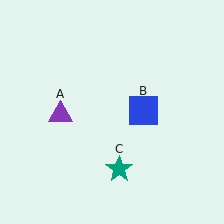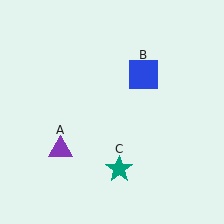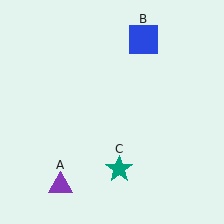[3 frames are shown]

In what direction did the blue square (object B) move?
The blue square (object B) moved up.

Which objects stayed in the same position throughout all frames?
Teal star (object C) remained stationary.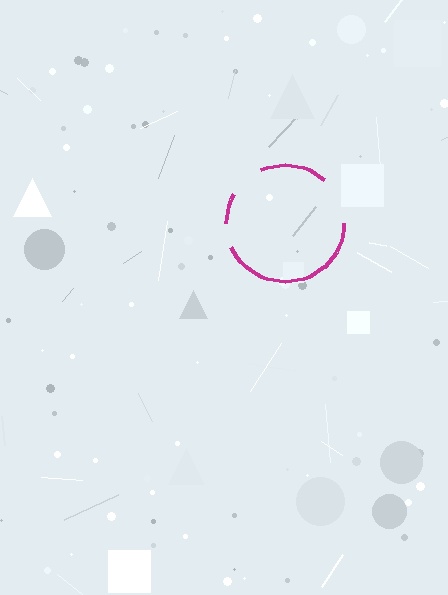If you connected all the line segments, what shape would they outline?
They would outline a circle.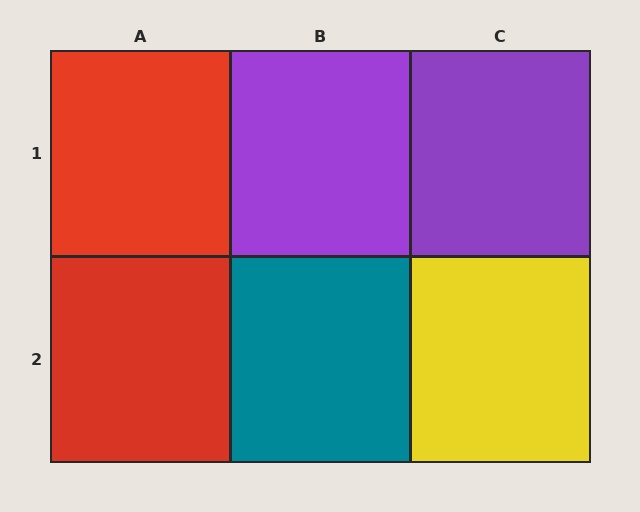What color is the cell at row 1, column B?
Purple.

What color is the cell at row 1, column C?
Purple.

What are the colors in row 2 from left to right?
Red, teal, yellow.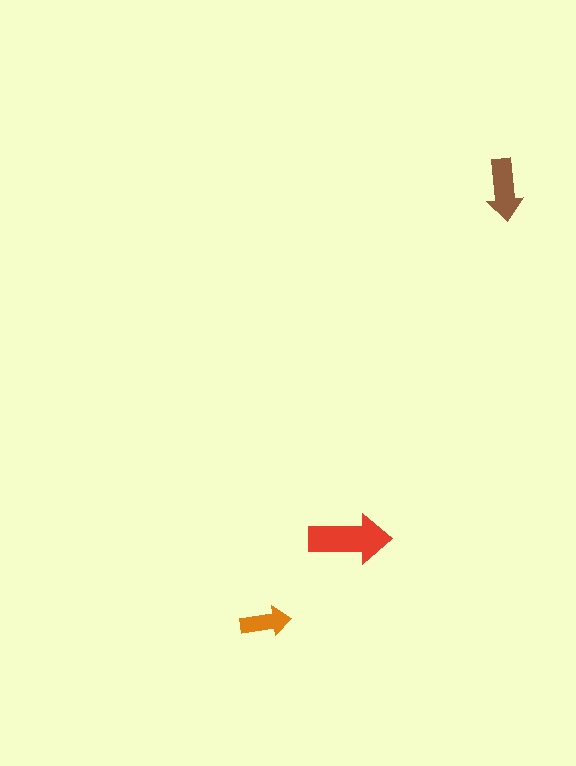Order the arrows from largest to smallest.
the red one, the brown one, the orange one.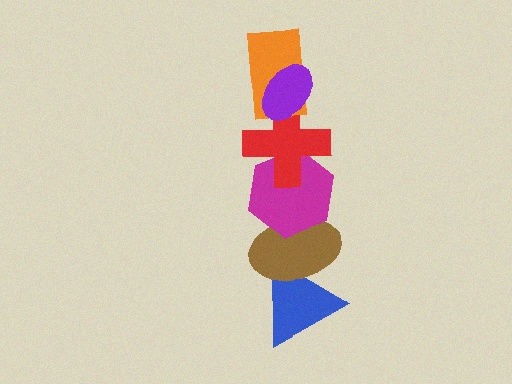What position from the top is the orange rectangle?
The orange rectangle is 2nd from the top.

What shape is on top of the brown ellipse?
The magenta hexagon is on top of the brown ellipse.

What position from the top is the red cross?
The red cross is 3rd from the top.